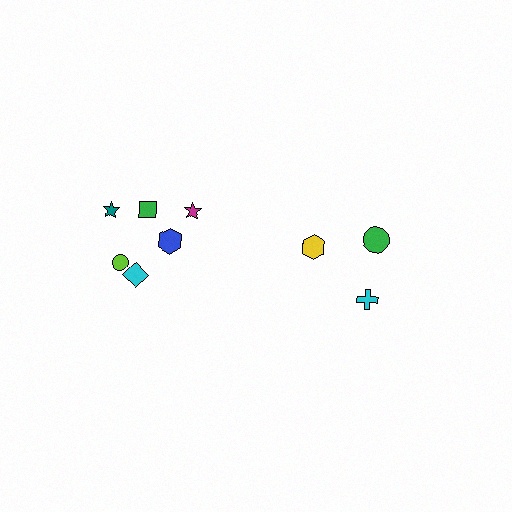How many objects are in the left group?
There are 6 objects.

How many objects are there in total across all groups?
There are 10 objects.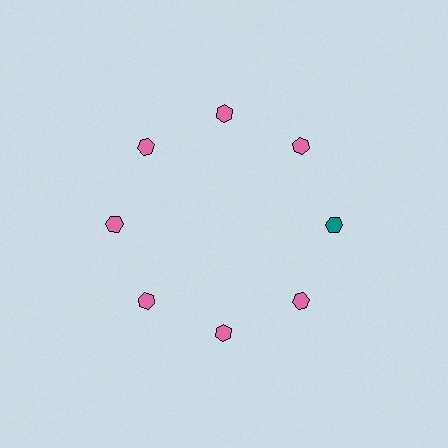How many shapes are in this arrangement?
There are 8 shapes arranged in a ring pattern.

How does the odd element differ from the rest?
It has a different color: teal instead of pink.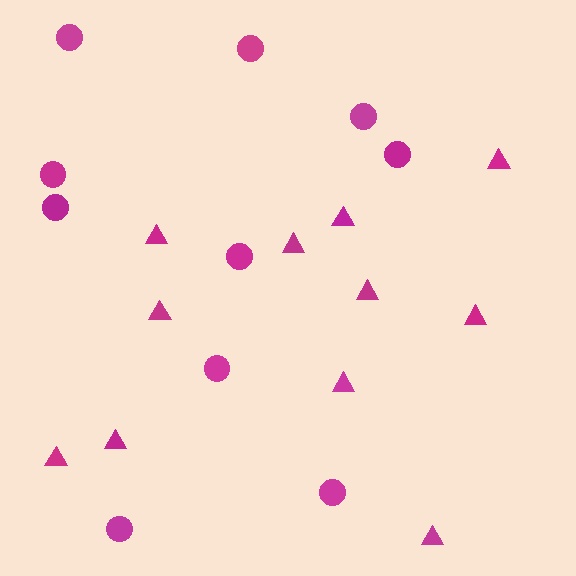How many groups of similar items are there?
There are 2 groups: one group of circles (10) and one group of triangles (11).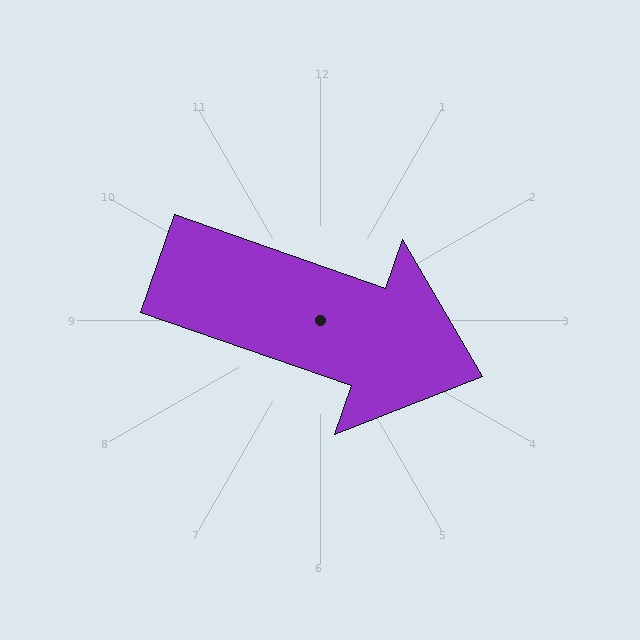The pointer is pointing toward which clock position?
Roughly 4 o'clock.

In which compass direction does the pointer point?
East.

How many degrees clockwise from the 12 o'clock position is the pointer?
Approximately 109 degrees.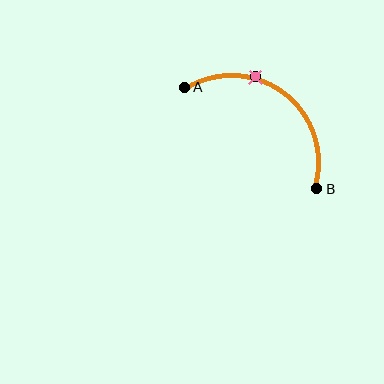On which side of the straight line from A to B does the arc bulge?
The arc bulges above and to the right of the straight line connecting A and B.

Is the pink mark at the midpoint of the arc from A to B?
No. The pink mark lies on the arc but is closer to endpoint A. The arc midpoint would be at the point on the curve equidistant along the arc from both A and B.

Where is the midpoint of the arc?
The arc midpoint is the point on the curve farthest from the straight line joining A and B. It sits above and to the right of that line.